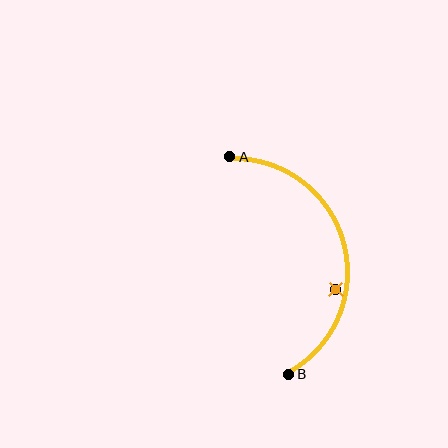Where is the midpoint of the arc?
The arc midpoint is the point on the curve farthest from the straight line joining A and B. It sits to the right of that line.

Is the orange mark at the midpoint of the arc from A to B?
No — the orange mark does not lie on the arc at all. It sits slightly inside the curve.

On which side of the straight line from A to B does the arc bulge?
The arc bulges to the right of the straight line connecting A and B.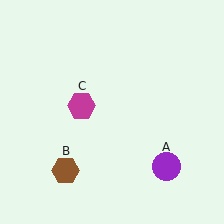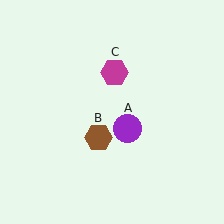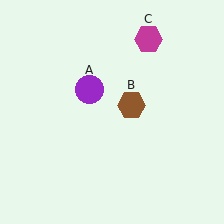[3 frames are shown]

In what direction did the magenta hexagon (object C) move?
The magenta hexagon (object C) moved up and to the right.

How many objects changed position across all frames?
3 objects changed position: purple circle (object A), brown hexagon (object B), magenta hexagon (object C).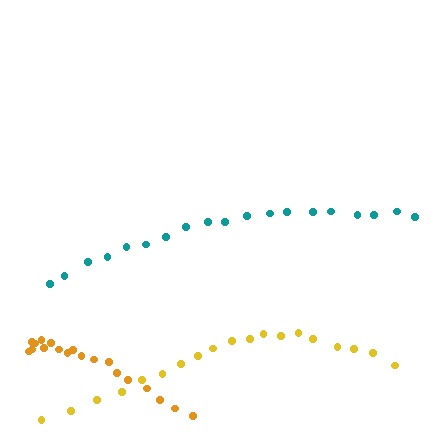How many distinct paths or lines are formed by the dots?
There are 3 distinct paths.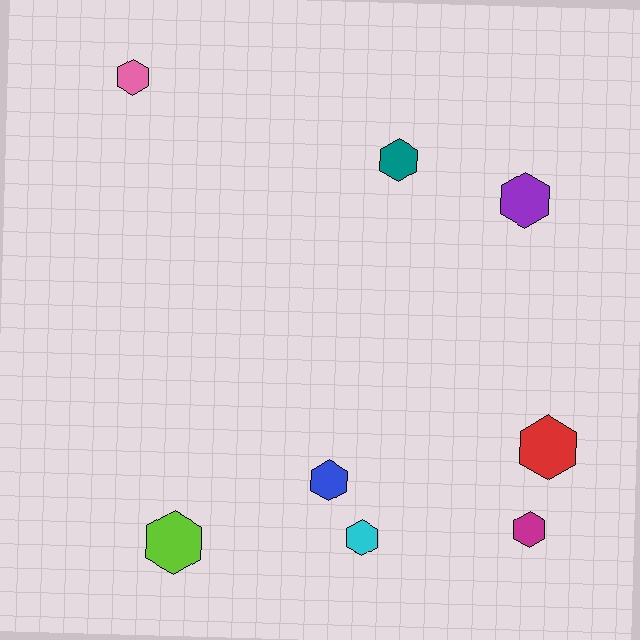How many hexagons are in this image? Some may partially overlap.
There are 8 hexagons.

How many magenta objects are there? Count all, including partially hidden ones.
There is 1 magenta object.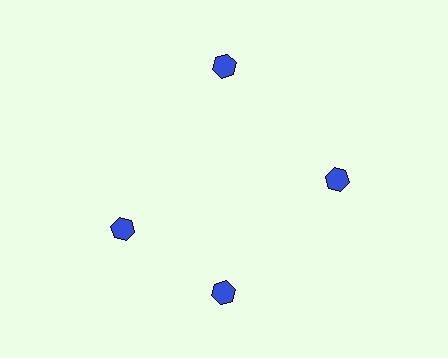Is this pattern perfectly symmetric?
No. The 4 blue hexagons are arranged in a ring, but one element near the 9 o'clock position is rotated out of alignment along the ring, breaking the 4-fold rotational symmetry.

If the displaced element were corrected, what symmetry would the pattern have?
It would have 4-fold rotational symmetry — the pattern would map onto itself every 90 degrees.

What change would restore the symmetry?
The symmetry would be restored by rotating it back into even spacing with its neighbors so that all 4 hexagons sit at equal angles and equal distance from the center.